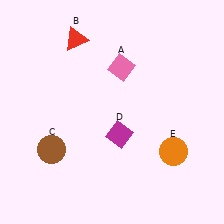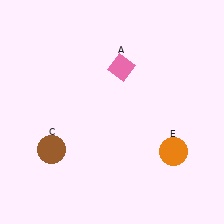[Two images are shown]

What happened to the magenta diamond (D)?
The magenta diamond (D) was removed in Image 2. It was in the bottom-right area of Image 1.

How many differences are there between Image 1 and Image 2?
There are 2 differences between the two images.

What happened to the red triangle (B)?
The red triangle (B) was removed in Image 2. It was in the top-left area of Image 1.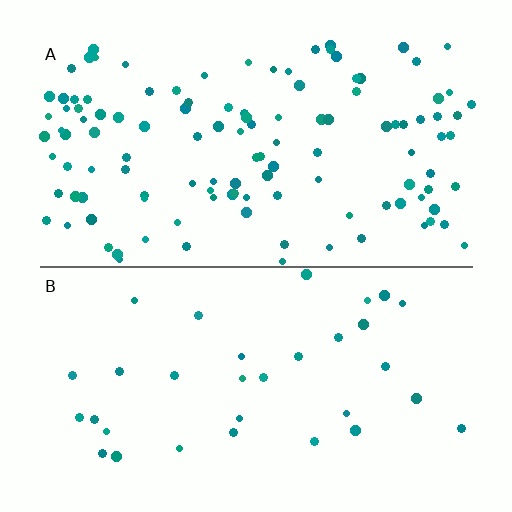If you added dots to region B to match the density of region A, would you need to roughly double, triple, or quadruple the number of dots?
Approximately quadruple.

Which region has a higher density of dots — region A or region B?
A (the top).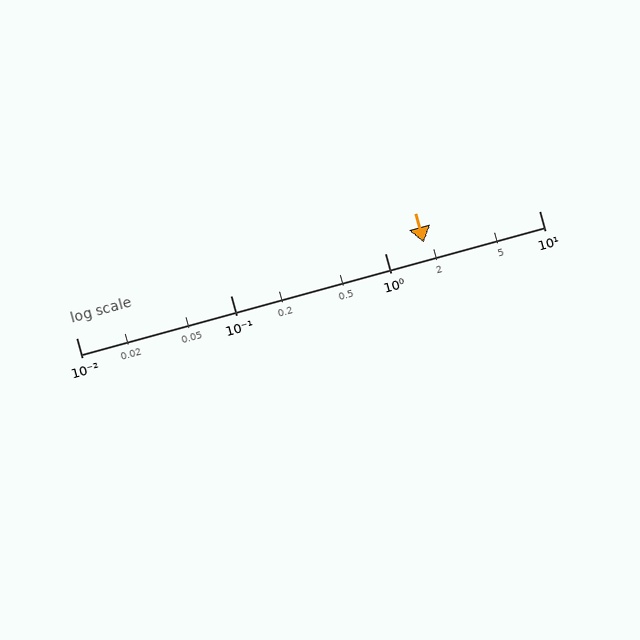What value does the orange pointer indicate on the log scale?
The pointer indicates approximately 1.8.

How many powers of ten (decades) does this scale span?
The scale spans 3 decades, from 0.01 to 10.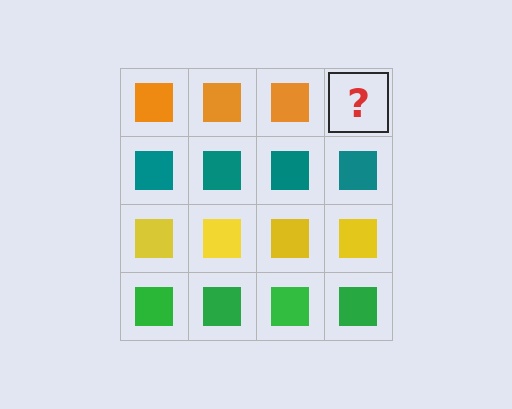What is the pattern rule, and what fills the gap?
The rule is that each row has a consistent color. The gap should be filled with an orange square.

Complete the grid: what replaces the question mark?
The question mark should be replaced with an orange square.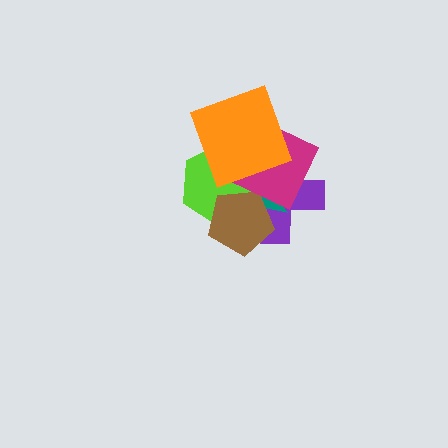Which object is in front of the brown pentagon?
The magenta diamond is in front of the brown pentagon.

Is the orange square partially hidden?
No, no other shape covers it.